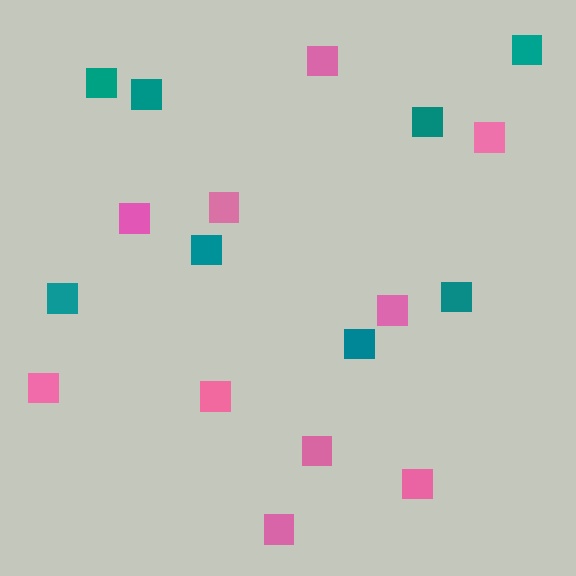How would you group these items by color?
There are 2 groups: one group of pink squares (10) and one group of teal squares (8).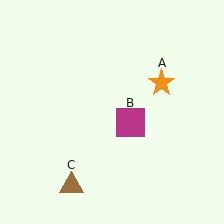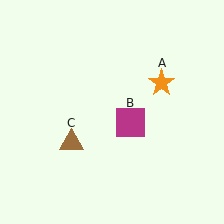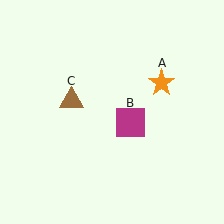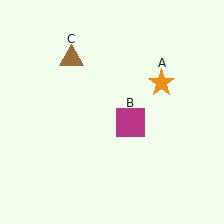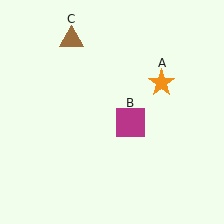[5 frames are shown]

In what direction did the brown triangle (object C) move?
The brown triangle (object C) moved up.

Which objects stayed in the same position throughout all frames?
Orange star (object A) and magenta square (object B) remained stationary.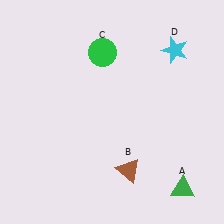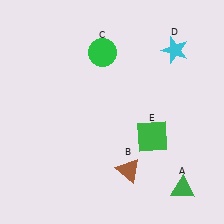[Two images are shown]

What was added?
A green square (E) was added in Image 2.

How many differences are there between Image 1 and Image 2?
There is 1 difference between the two images.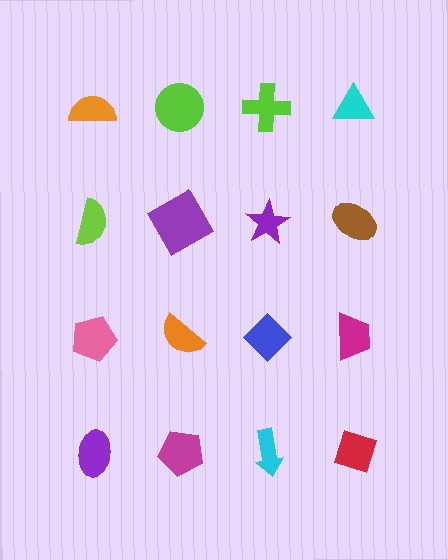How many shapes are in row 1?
4 shapes.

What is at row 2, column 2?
A purple square.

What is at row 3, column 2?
An orange semicircle.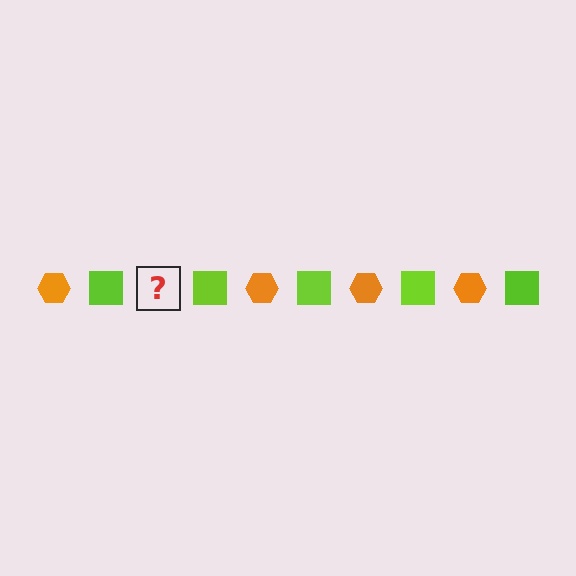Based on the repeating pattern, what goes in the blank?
The blank should be an orange hexagon.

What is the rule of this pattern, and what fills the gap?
The rule is that the pattern alternates between orange hexagon and lime square. The gap should be filled with an orange hexagon.